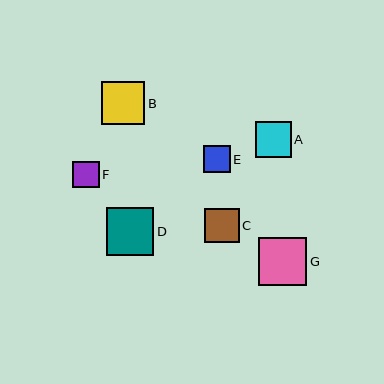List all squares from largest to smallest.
From largest to smallest: G, D, B, A, C, E, F.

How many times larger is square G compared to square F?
Square G is approximately 1.8 times the size of square F.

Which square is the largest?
Square G is the largest with a size of approximately 49 pixels.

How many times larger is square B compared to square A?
Square B is approximately 1.2 times the size of square A.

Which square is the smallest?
Square F is the smallest with a size of approximately 27 pixels.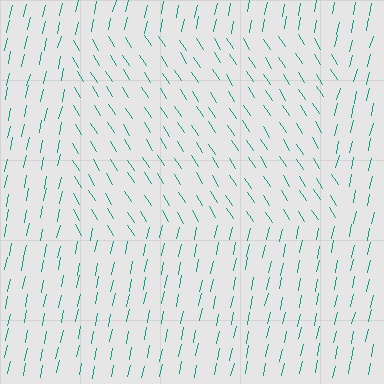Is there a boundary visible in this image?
Yes, there is a texture boundary formed by a change in line orientation.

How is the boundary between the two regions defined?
The boundary is defined purely by a change in line orientation (approximately 45 degrees difference). All lines are the same color and thickness.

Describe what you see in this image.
The image is filled with small teal line segments. A rectangle region in the image has lines oriented differently from the surrounding lines, creating a visible texture boundary.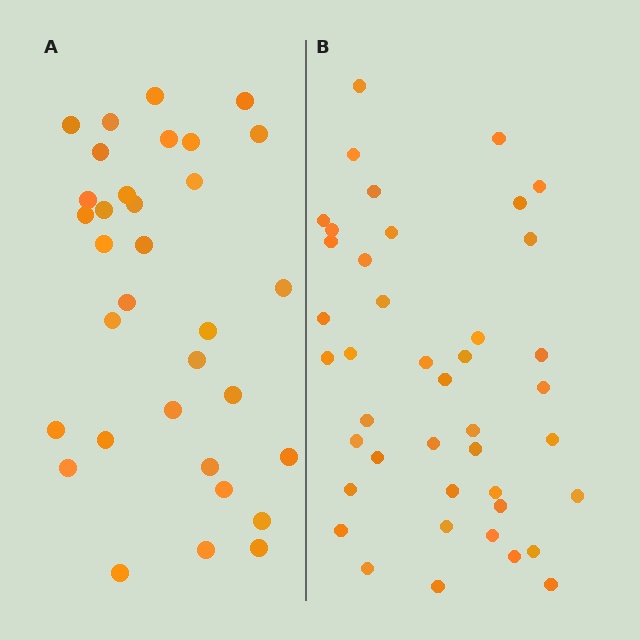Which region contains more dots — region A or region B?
Region B (the right region) has more dots.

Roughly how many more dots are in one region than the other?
Region B has roughly 8 or so more dots than region A.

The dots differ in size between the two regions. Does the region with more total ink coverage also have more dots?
No. Region A has more total ink coverage because its dots are larger, but region B actually contains more individual dots. Total area can be misleading — the number of items is what matters here.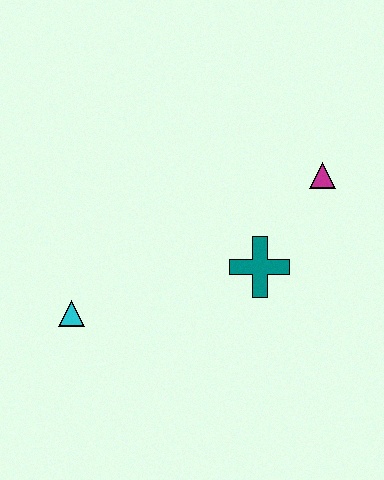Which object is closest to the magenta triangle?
The teal cross is closest to the magenta triangle.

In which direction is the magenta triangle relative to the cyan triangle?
The magenta triangle is to the right of the cyan triangle.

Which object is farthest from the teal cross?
The cyan triangle is farthest from the teal cross.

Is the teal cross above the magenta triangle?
No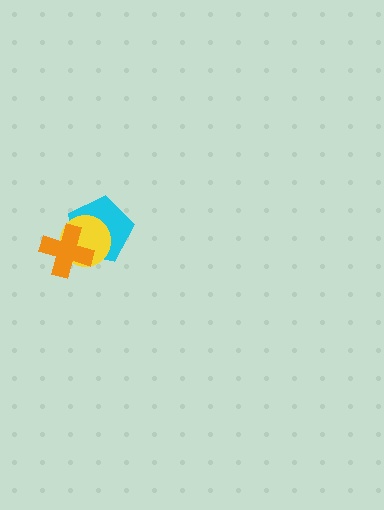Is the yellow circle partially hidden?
Yes, it is partially covered by another shape.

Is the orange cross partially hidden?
No, no other shape covers it.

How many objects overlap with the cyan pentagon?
2 objects overlap with the cyan pentagon.